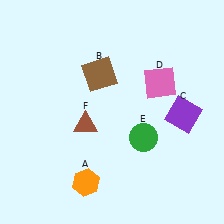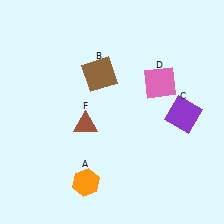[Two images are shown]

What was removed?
The green circle (E) was removed in Image 2.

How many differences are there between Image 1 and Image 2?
There is 1 difference between the two images.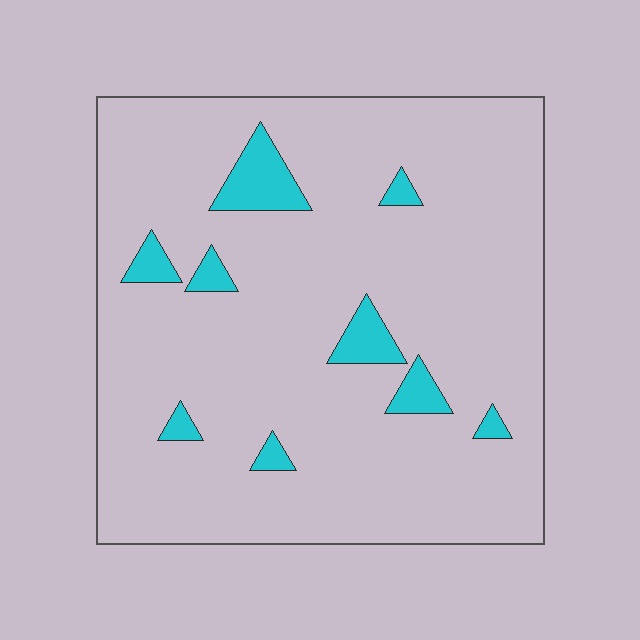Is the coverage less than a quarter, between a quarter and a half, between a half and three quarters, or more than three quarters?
Less than a quarter.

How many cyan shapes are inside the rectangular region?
9.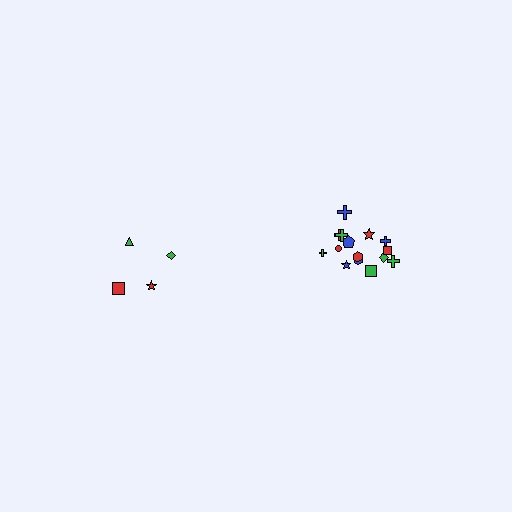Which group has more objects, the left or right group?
The right group.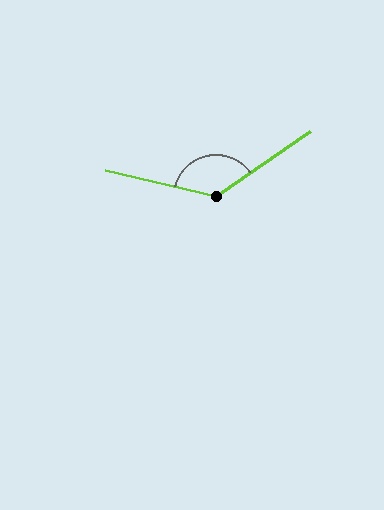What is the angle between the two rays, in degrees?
Approximately 132 degrees.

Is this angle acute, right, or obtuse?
It is obtuse.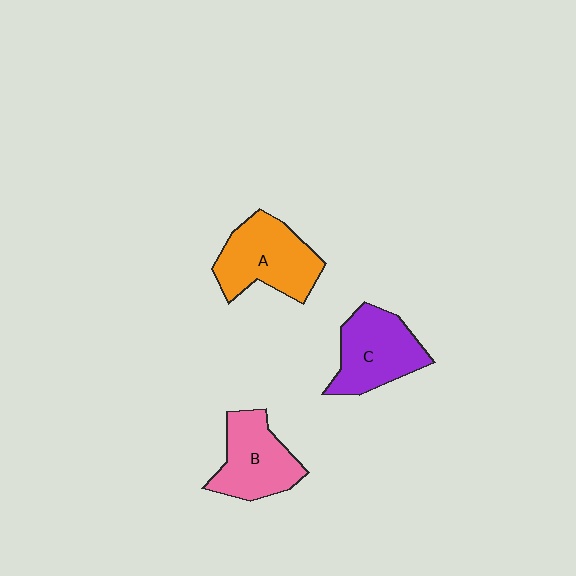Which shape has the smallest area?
Shape B (pink).